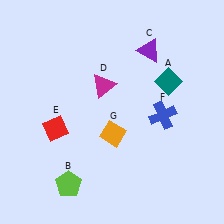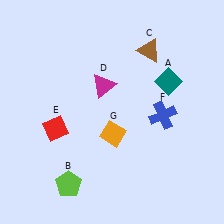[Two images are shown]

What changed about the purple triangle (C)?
In Image 1, C is purple. In Image 2, it changed to brown.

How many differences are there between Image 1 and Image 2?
There is 1 difference between the two images.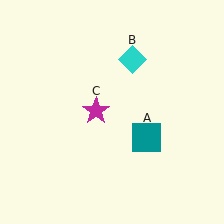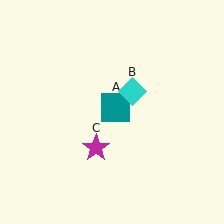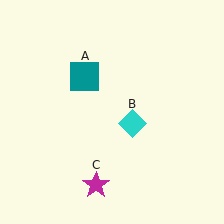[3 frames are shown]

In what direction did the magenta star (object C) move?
The magenta star (object C) moved down.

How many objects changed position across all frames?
3 objects changed position: teal square (object A), cyan diamond (object B), magenta star (object C).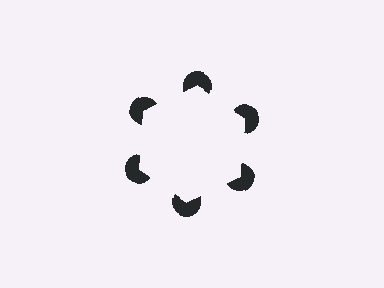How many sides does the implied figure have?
6 sides.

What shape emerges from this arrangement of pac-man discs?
An illusory hexagon — its edges are inferred from the aligned wedge cuts in the pac-man discs, not physically drawn.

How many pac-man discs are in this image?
There are 6 — one at each vertex of the illusory hexagon.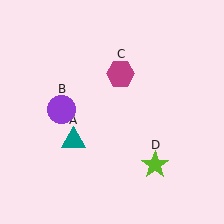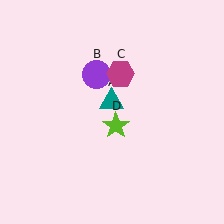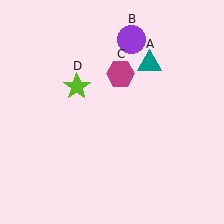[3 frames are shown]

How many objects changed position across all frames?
3 objects changed position: teal triangle (object A), purple circle (object B), lime star (object D).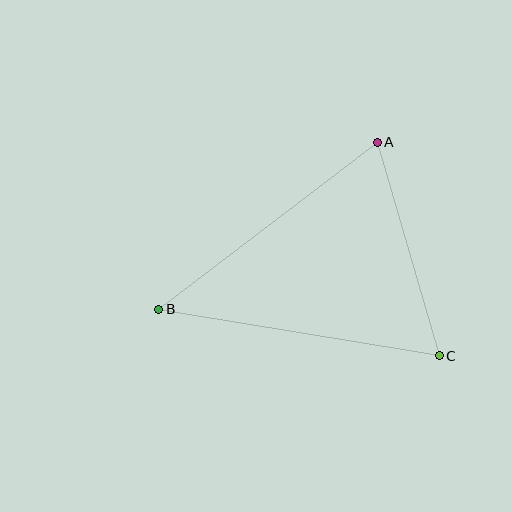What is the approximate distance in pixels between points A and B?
The distance between A and B is approximately 275 pixels.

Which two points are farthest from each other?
Points B and C are farthest from each other.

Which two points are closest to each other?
Points A and C are closest to each other.